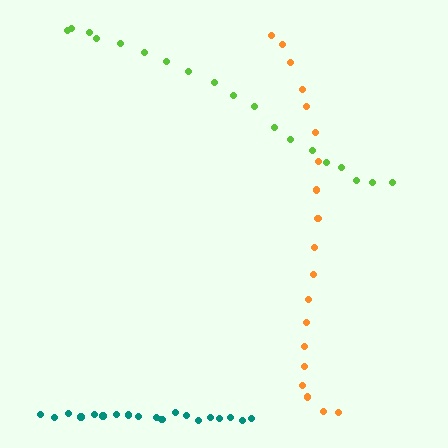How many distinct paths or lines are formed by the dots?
There are 3 distinct paths.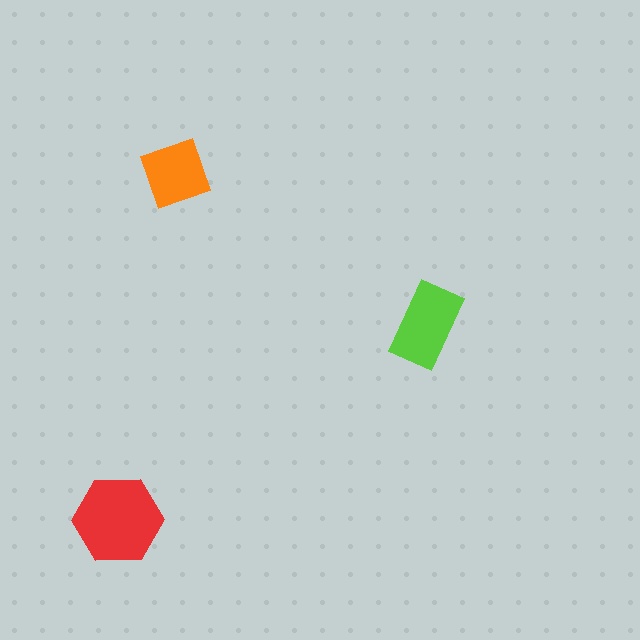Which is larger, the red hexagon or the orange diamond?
The red hexagon.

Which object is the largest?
The red hexagon.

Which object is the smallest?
The orange diamond.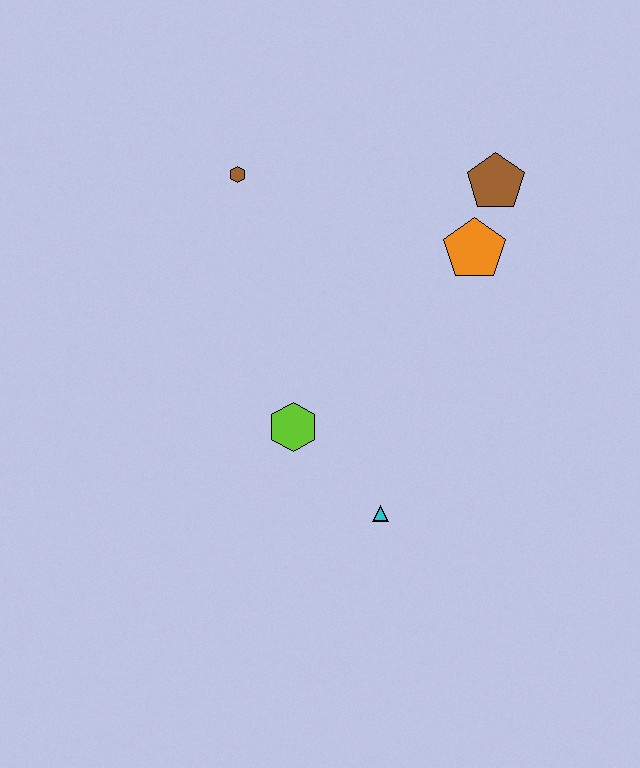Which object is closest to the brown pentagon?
The orange pentagon is closest to the brown pentagon.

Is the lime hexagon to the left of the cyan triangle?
Yes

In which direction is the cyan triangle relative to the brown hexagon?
The cyan triangle is below the brown hexagon.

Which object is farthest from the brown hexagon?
The cyan triangle is farthest from the brown hexagon.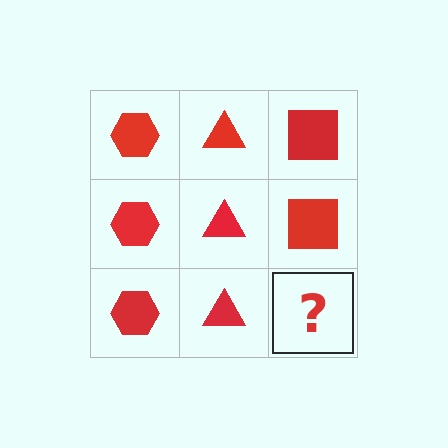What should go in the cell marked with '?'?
The missing cell should contain a red square.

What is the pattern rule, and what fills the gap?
The rule is that each column has a consistent shape. The gap should be filled with a red square.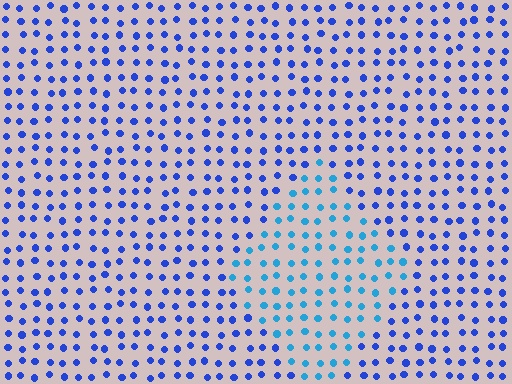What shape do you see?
I see a diamond.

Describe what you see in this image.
The image is filled with small blue elements in a uniform arrangement. A diamond-shaped region is visible where the elements are tinted to a slightly different hue, forming a subtle color boundary.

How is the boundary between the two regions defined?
The boundary is defined purely by a slight shift in hue (about 32 degrees). Spacing, size, and orientation are identical on both sides.